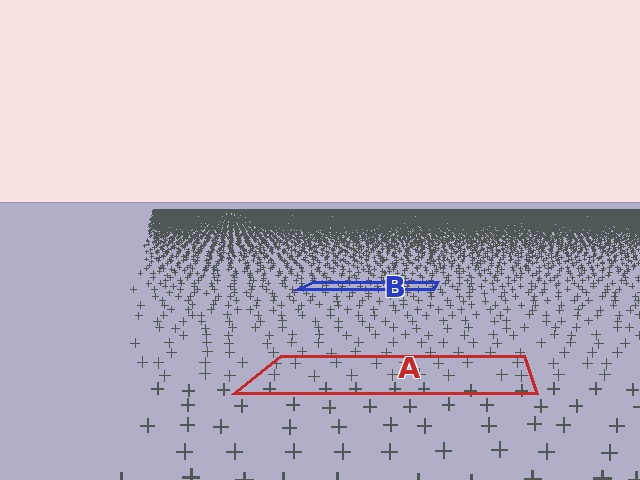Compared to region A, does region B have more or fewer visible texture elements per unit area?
Region B has more texture elements per unit area — they are packed more densely because it is farther away.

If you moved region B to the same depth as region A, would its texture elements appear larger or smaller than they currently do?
They would appear larger. At a closer depth, the same texture elements are projected at a bigger on-screen size.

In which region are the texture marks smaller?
The texture marks are smaller in region B, because it is farther away.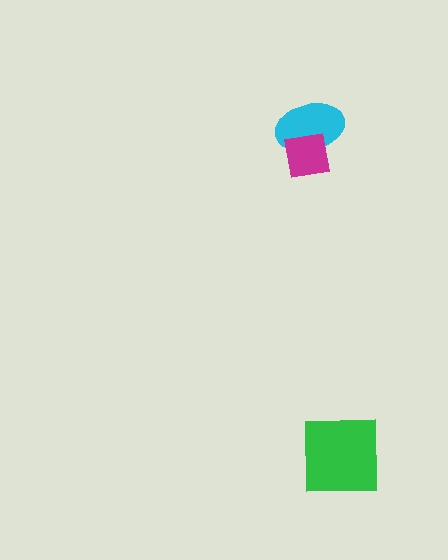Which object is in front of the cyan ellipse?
The magenta square is in front of the cyan ellipse.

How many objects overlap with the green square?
0 objects overlap with the green square.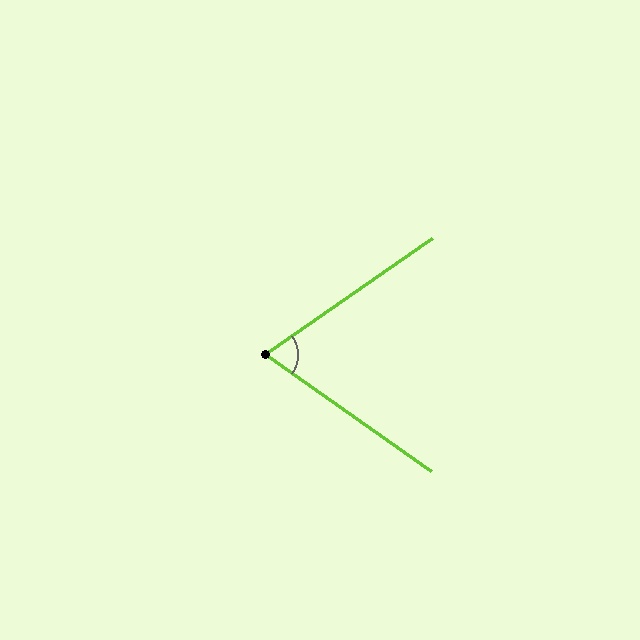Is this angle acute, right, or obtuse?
It is acute.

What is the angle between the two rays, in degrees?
Approximately 70 degrees.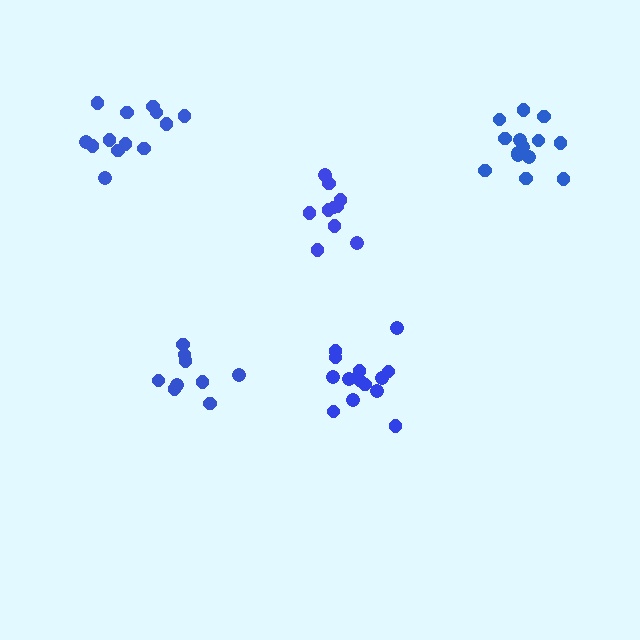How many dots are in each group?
Group 1: 9 dots, Group 2: 14 dots, Group 3: 14 dots, Group 4: 10 dots, Group 5: 13 dots (60 total).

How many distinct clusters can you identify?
There are 5 distinct clusters.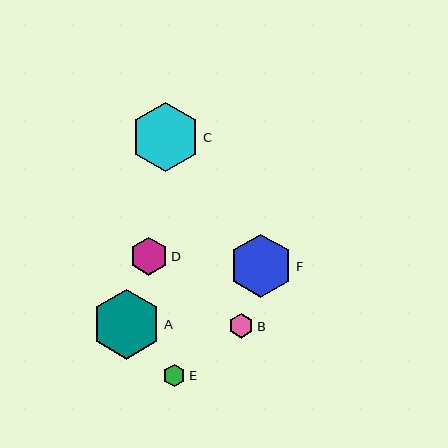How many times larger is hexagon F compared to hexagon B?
Hexagon F is approximately 2.6 times the size of hexagon B.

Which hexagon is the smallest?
Hexagon E is the smallest with a size of approximately 22 pixels.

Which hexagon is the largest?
Hexagon A is the largest with a size of approximately 70 pixels.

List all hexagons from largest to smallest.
From largest to smallest: A, C, F, D, B, E.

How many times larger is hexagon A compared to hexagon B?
Hexagon A is approximately 2.8 times the size of hexagon B.